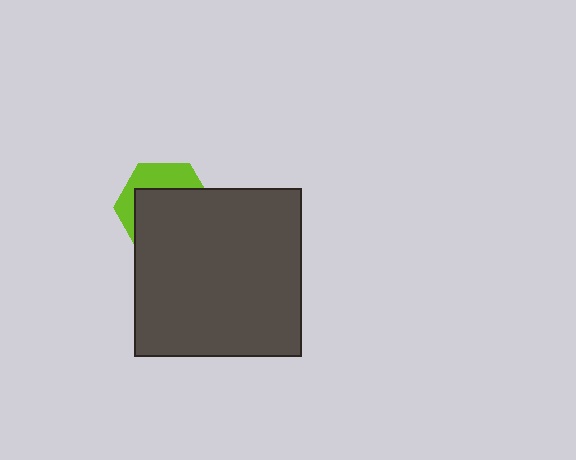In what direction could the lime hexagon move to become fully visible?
The lime hexagon could move up. That would shift it out from behind the dark gray square entirely.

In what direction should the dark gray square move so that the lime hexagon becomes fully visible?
The dark gray square should move down. That is the shortest direction to clear the overlap and leave the lime hexagon fully visible.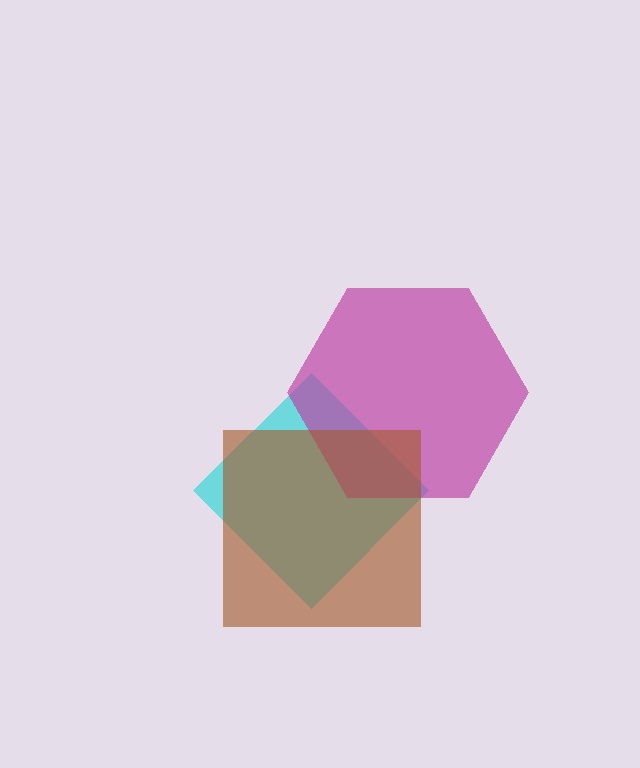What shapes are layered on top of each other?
The layered shapes are: a cyan diamond, a magenta hexagon, a brown square.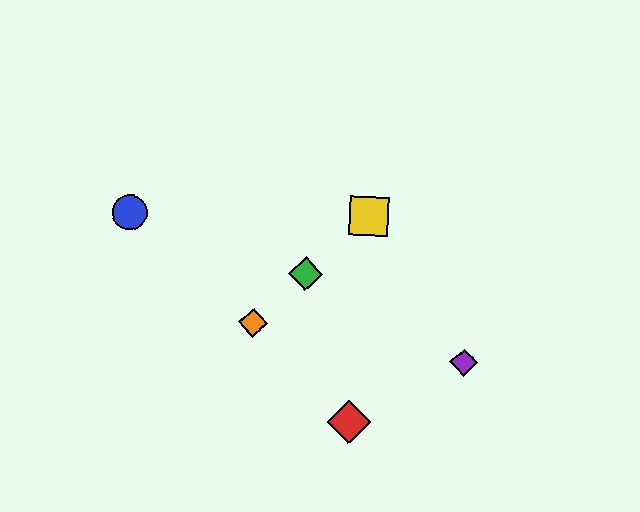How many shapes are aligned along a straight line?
3 shapes (the green diamond, the yellow square, the orange diamond) are aligned along a straight line.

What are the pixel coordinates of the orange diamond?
The orange diamond is at (253, 323).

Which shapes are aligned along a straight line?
The green diamond, the yellow square, the orange diamond are aligned along a straight line.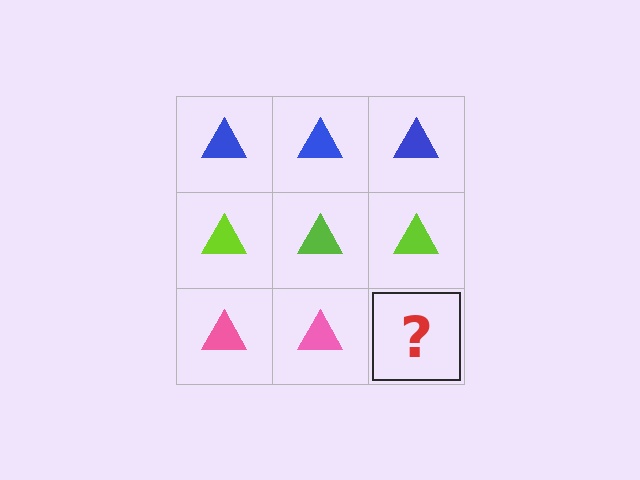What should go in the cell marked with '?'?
The missing cell should contain a pink triangle.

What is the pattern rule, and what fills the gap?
The rule is that each row has a consistent color. The gap should be filled with a pink triangle.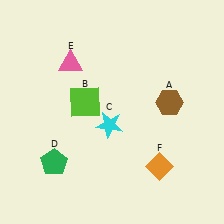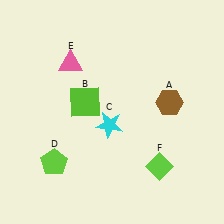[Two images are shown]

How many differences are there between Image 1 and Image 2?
There are 2 differences between the two images.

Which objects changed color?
D changed from green to lime. F changed from orange to lime.